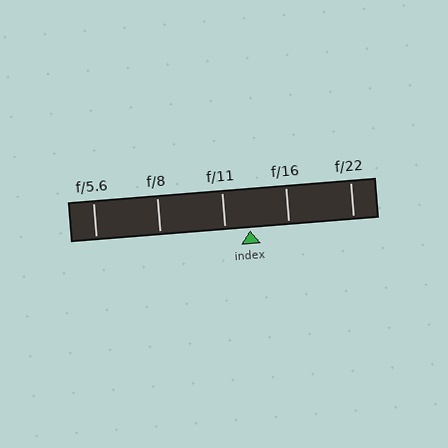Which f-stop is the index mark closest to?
The index mark is closest to f/11.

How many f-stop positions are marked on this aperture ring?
There are 5 f-stop positions marked.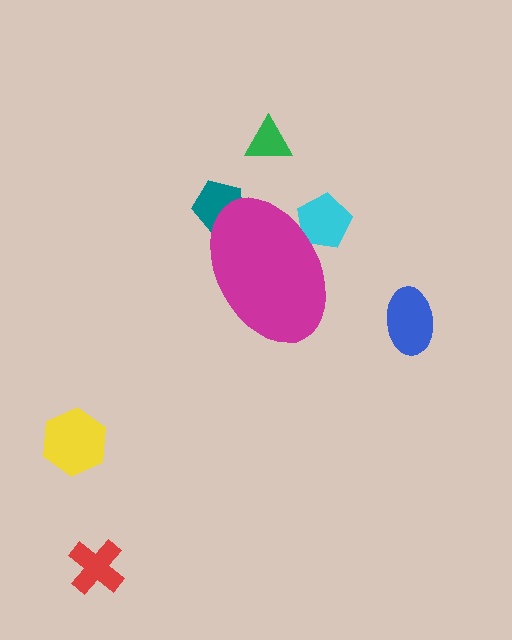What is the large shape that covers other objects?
A magenta ellipse.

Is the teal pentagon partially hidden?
Yes, the teal pentagon is partially hidden behind the magenta ellipse.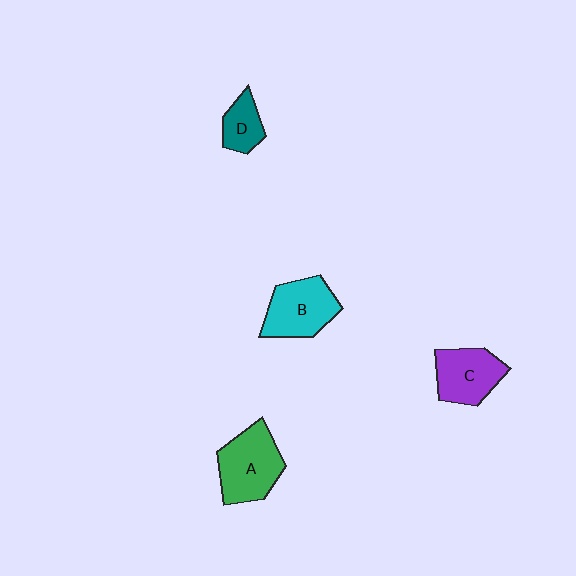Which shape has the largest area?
Shape A (green).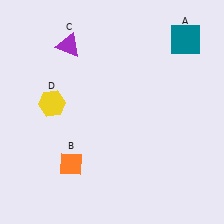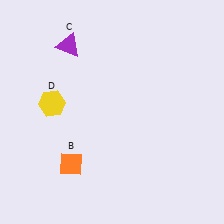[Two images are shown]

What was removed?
The teal square (A) was removed in Image 2.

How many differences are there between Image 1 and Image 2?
There is 1 difference between the two images.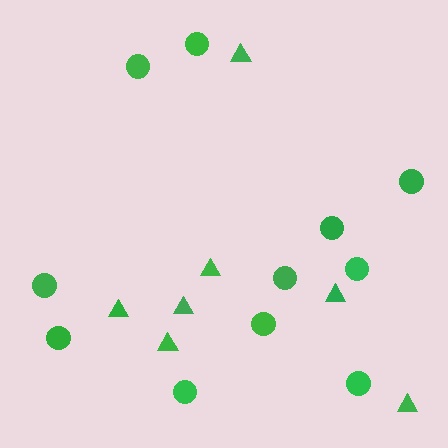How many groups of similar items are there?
There are 2 groups: one group of triangles (7) and one group of circles (11).